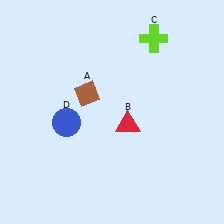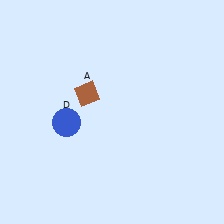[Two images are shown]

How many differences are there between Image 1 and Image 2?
There are 2 differences between the two images.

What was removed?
The red triangle (B), the lime cross (C) were removed in Image 2.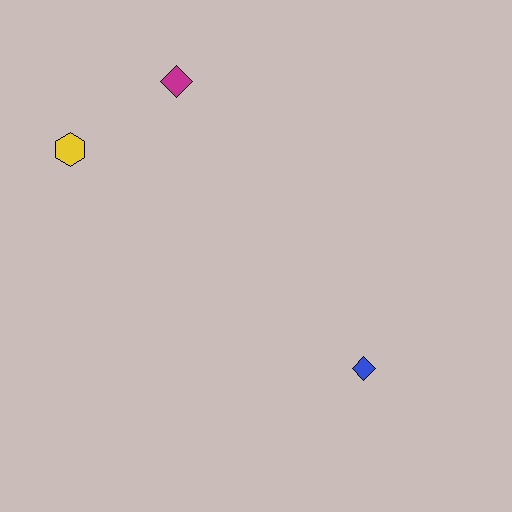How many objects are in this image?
There are 3 objects.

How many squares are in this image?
There are no squares.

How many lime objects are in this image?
There are no lime objects.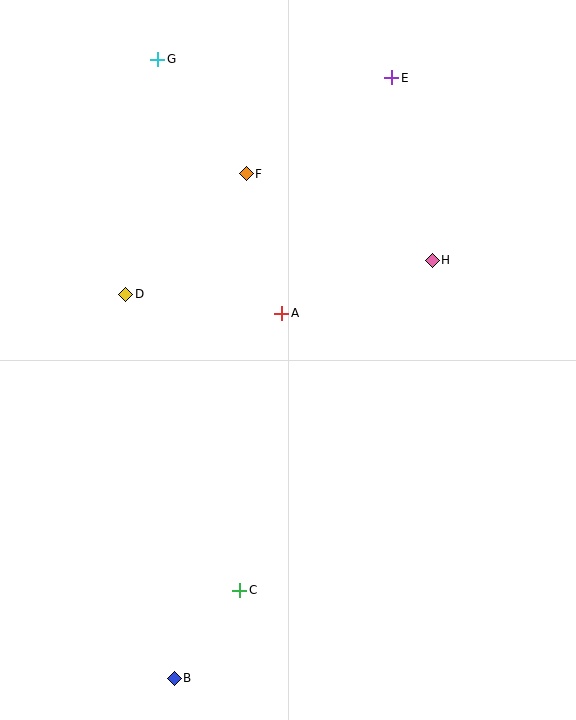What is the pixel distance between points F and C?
The distance between F and C is 416 pixels.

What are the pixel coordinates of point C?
Point C is at (240, 590).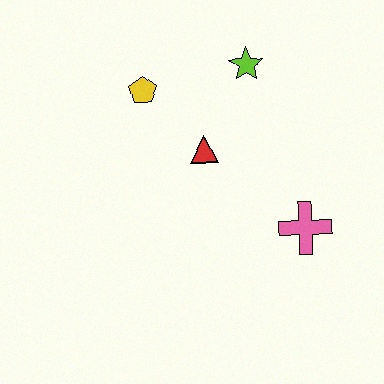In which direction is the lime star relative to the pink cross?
The lime star is above the pink cross.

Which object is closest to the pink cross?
The red triangle is closest to the pink cross.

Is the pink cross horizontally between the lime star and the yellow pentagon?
No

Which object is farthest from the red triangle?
The pink cross is farthest from the red triangle.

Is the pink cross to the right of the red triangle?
Yes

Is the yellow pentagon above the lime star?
No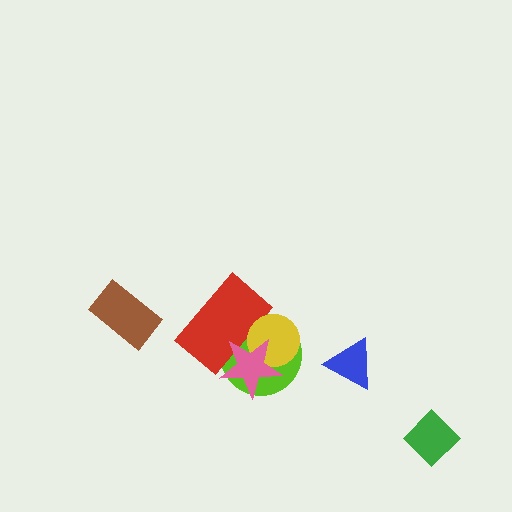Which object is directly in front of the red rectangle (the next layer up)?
The yellow circle is directly in front of the red rectangle.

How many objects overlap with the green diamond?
0 objects overlap with the green diamond.